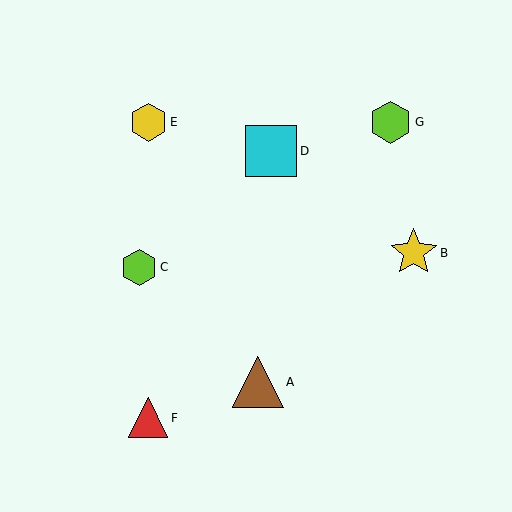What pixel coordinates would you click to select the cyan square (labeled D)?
Click at (271, 151) to select the cyan square D.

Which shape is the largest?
The brown triangle (labeled A) is the largest.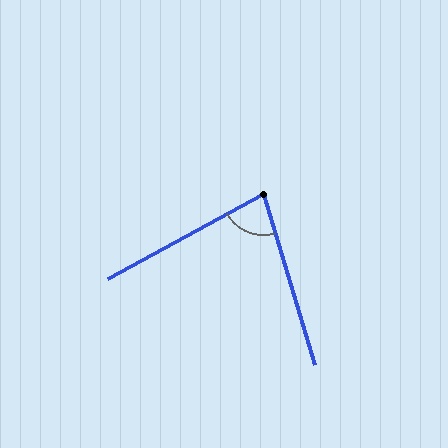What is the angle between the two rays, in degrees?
Approximately 78 degrees.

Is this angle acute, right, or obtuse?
It is acute.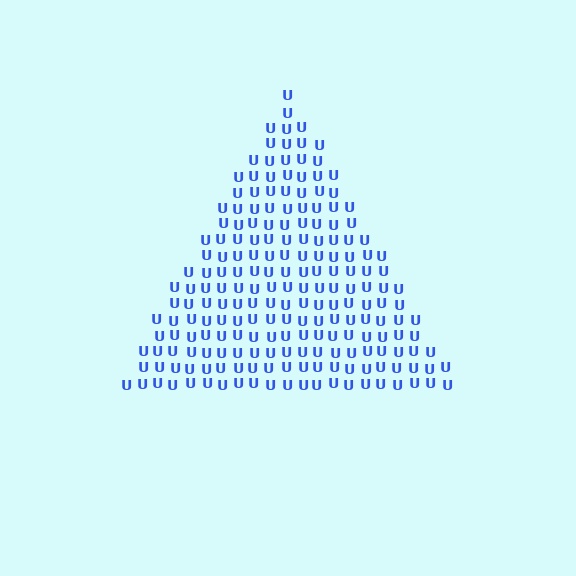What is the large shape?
The large shape is a triangle.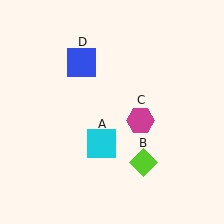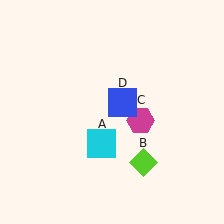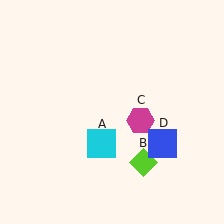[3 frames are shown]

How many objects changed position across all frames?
1 object changed position: blue square (object D).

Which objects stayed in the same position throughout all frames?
Cyan square (object A) and lime diamond (object B) and magenta hexagon (object C) remained stationary.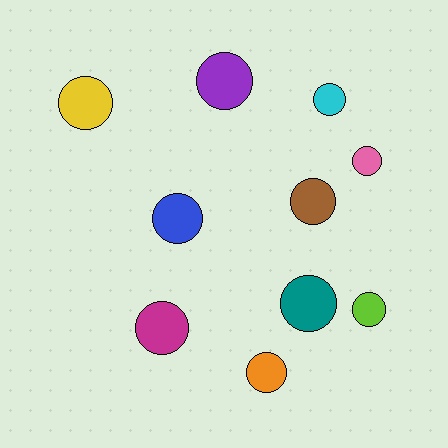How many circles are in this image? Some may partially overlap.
There are 10 circles.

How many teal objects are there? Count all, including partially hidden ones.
There is 1 teal object.